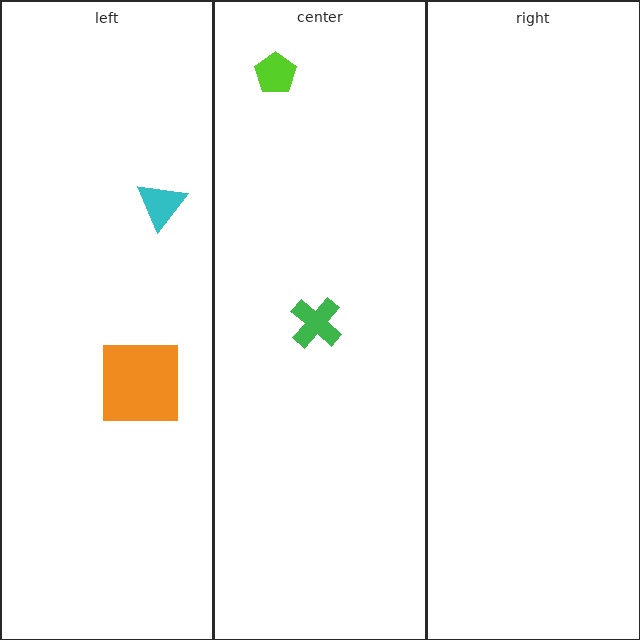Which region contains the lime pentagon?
The center region.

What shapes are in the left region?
The orange square, the cyan triangle.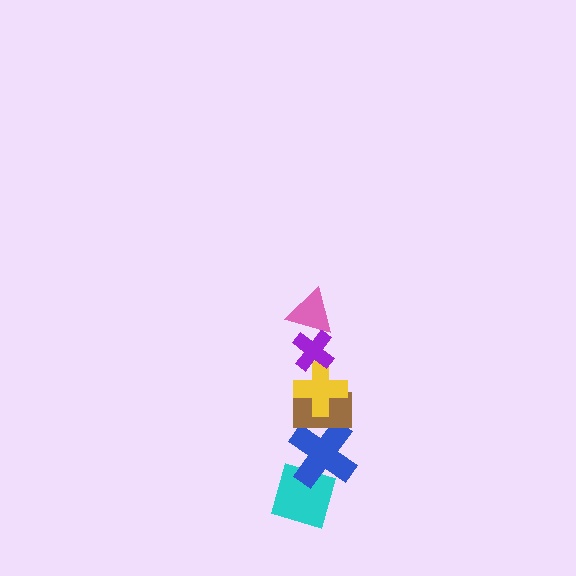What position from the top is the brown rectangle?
The brown rectangle is 4th from the top.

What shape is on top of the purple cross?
The pink triangle is on top of the purple cross.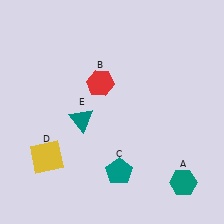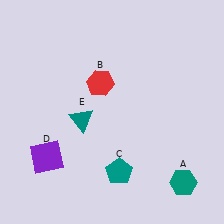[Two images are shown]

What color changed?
The square (D) changed from yellow in Image 1 to purple in Image 2.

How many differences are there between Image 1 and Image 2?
There is 1 difference between the two images.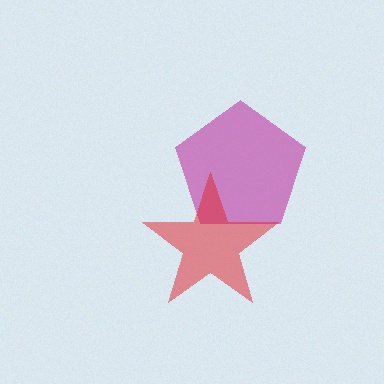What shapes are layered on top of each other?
The layered shapes are: a magenta pentagon, a red star.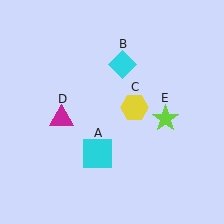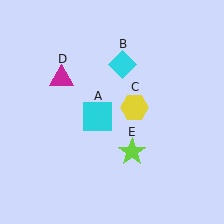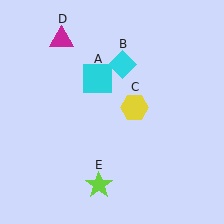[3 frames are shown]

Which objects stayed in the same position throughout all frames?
Cyan diamond (object B) and yellow hexagon (object C) remained stationary.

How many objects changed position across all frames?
3 objects changed position: cyan square (object A), magenta triangle (object D), lime star (object E).